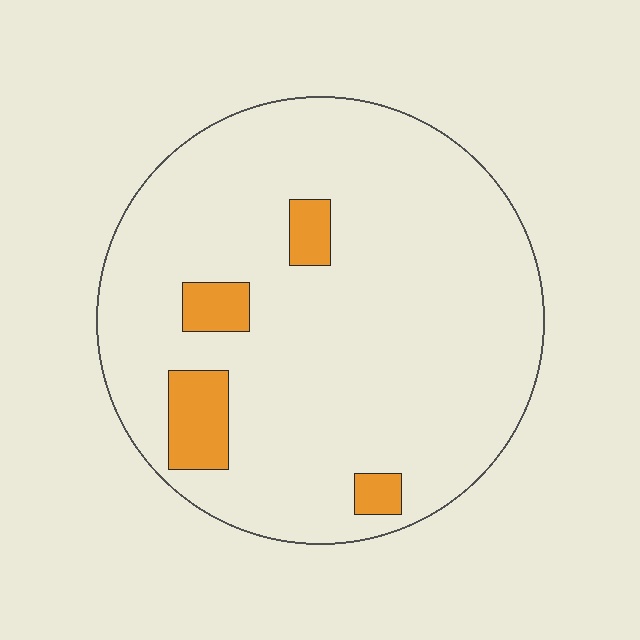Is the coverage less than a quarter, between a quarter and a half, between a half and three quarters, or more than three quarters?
Less than a quarter.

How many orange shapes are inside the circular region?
4.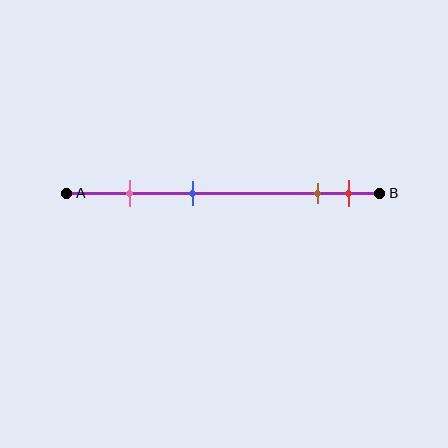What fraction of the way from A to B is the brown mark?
The brown mark is approximately 80% (0.8) of the way from A to B.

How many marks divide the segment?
There are 4 marks dividing the segment.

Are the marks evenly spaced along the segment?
No, the marks are not evenly spaced.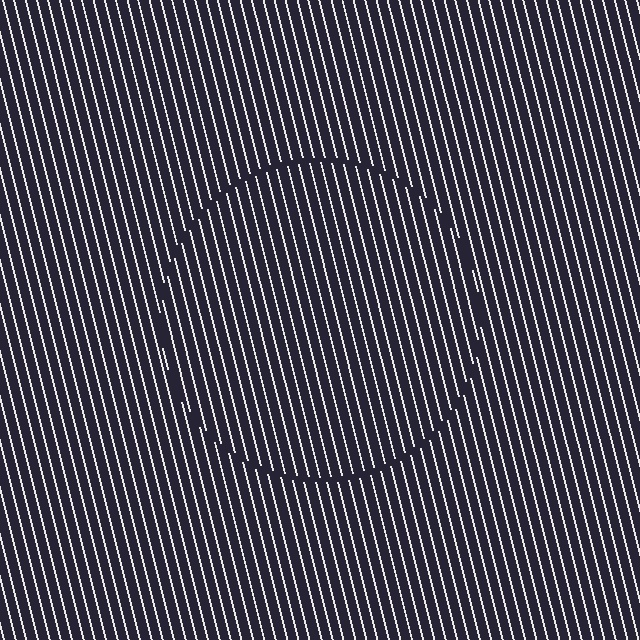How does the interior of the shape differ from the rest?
The interior of the shape contains the same grating, shifted by half a period — the contour is defined by the phase discontinuity where line-ends from the inner and outer gratings abut.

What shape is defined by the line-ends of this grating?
An illusory circle. The interior of the shape contains the same grating, shifted by half a period — the contour is defined by the phase discontinuity where line-ends from the inner and outer gratings abut.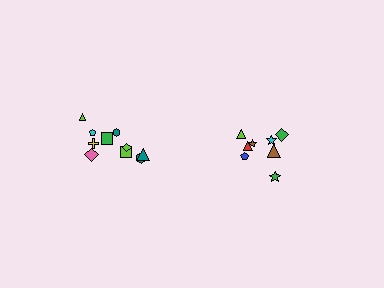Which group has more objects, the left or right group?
The left group.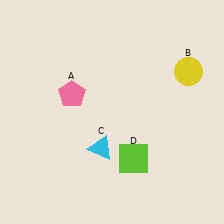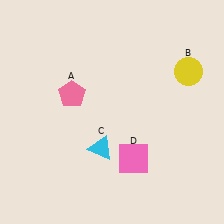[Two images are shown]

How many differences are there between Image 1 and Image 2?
There is 1 difference between the two images.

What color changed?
The square (D) changed from lime in Image 1 to pink in Image 2.